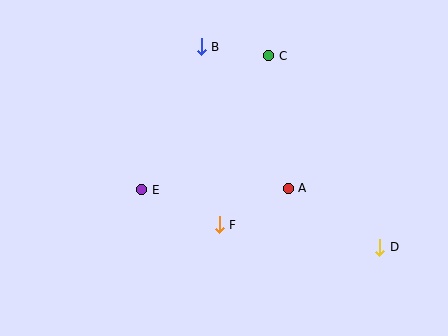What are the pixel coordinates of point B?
Point B is at (201, 47).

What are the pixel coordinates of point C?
Point C is at (269, 56).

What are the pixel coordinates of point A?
Point A is at (288, 188).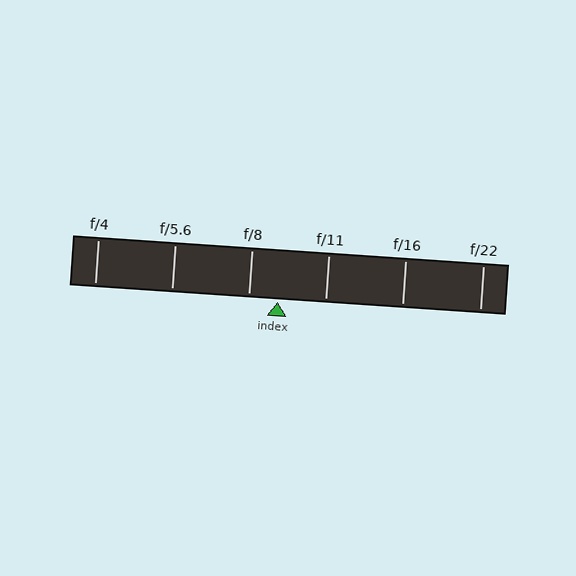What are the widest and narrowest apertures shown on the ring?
The widest aperture shown is f/4 and the narrowest is f/22.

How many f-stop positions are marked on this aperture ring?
There are 6 f-stop positions marked.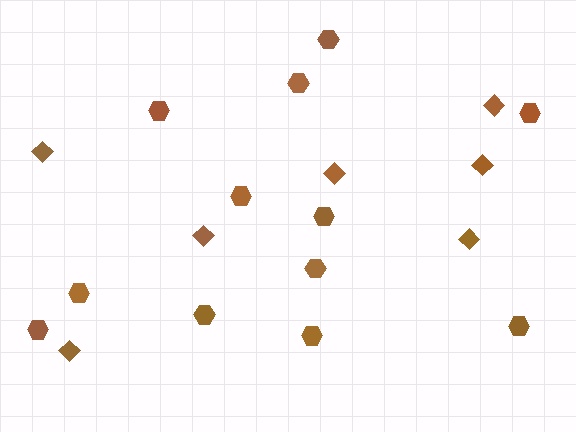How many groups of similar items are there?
There are 2 groups: one group of hexagons (12) and one group of diamonds (7).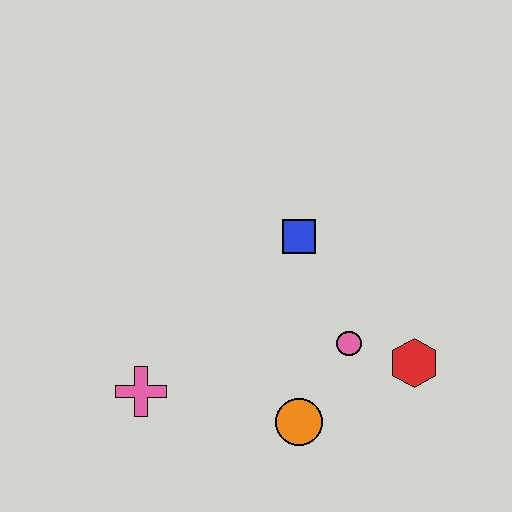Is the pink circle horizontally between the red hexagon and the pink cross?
Yes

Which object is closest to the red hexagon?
The pink circle is closest to the red hexagon.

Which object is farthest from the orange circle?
The blue square is farthest from the orange circle.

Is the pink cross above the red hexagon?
No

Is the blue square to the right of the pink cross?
Yes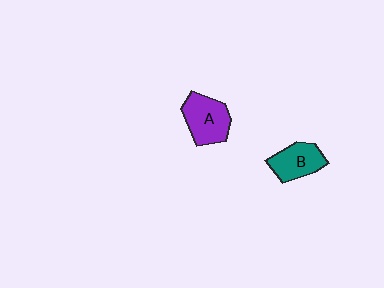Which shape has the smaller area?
Shape B (teal).